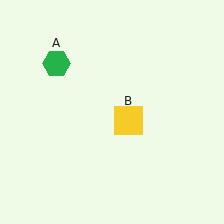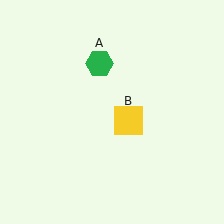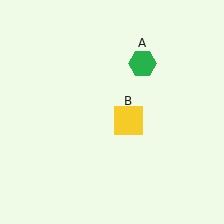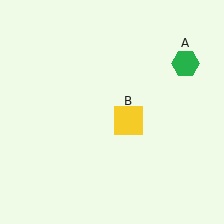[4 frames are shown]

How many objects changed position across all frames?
1 object changed position: green hexagon (object A).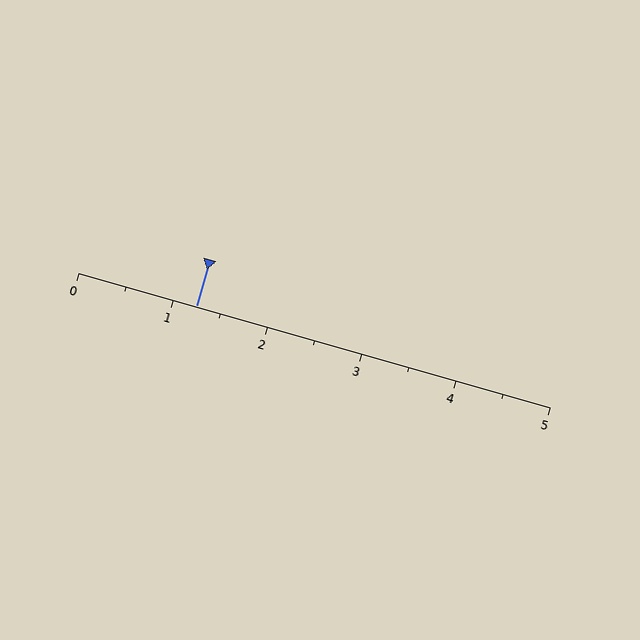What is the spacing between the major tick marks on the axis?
The major ticks are spaced 1 apart.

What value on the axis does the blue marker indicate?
The marker indicates approximately 1.2.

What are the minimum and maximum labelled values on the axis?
The axis runs from 0 to 5.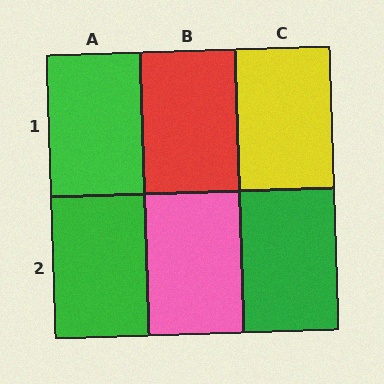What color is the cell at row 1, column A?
Green.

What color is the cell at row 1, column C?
Yellow.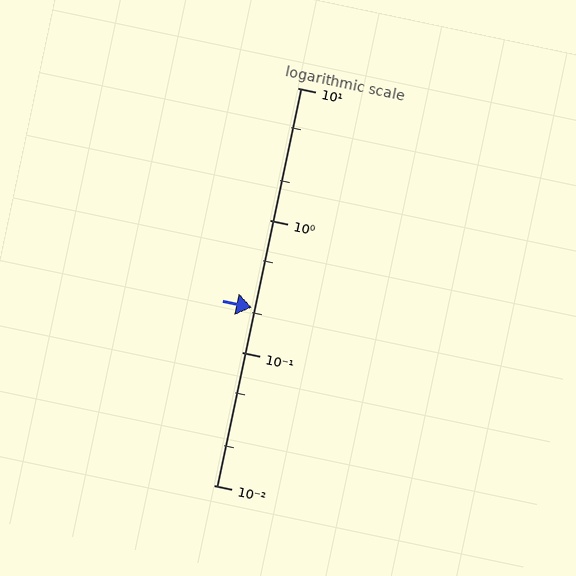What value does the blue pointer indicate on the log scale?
The pointer indicates approximately 0.22.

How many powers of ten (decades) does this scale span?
The scale spans 3 decades, from 0.01 to 10.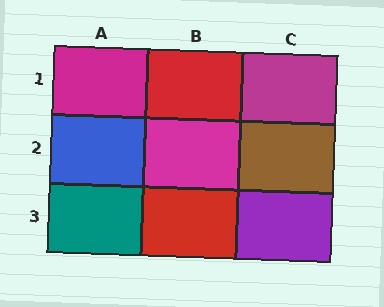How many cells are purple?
1 cell is purple.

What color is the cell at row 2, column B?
Magenta.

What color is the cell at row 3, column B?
Red.